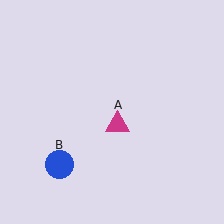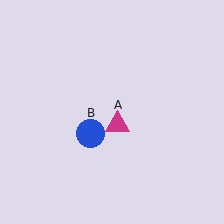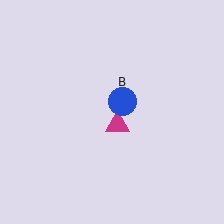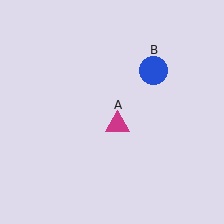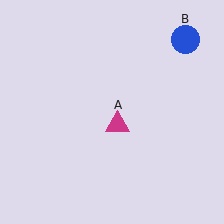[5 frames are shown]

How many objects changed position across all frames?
1 object changed position: blue circle (object B).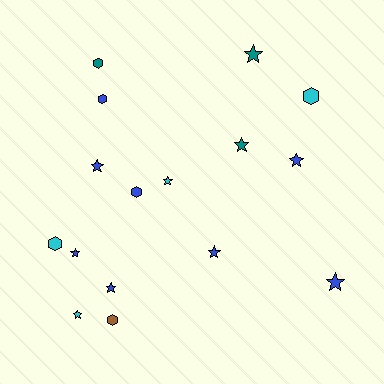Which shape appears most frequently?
Star, with 10 objects.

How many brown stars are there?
There are no brown stars.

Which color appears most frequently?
Blue, with 8 objects.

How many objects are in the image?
There are 16 objects.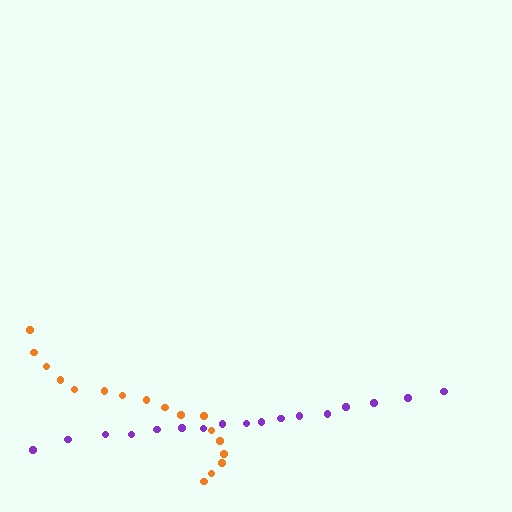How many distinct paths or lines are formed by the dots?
There are 2 distinct paths.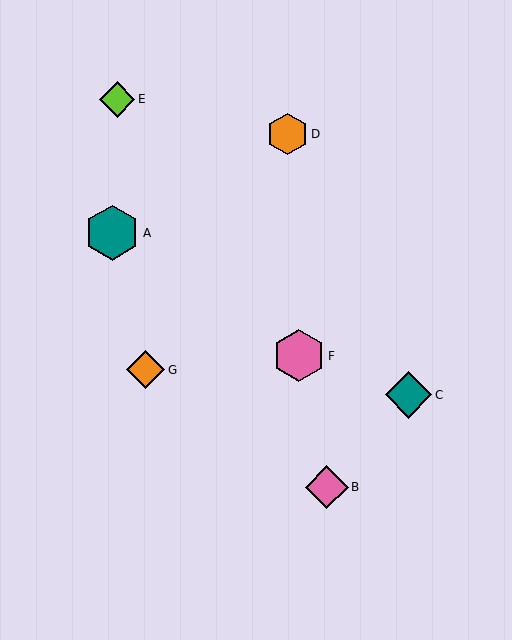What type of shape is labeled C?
Shape C is a teal diamond.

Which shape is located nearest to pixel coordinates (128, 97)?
The lime diamond (labeled E) at (117, 99) is nearest to that location.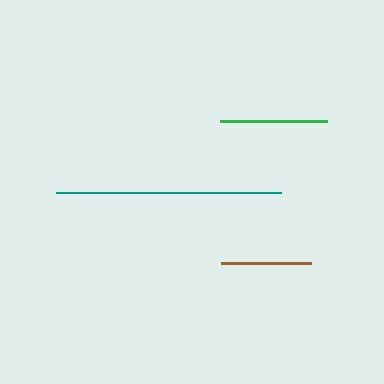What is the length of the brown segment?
The brown segment is approximately 90 pixels long.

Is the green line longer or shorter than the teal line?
The teal line is longer than the green line.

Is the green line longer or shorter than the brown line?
The green line is longer than the brown line.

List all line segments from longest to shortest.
From longest to shortest: teal, green, brown.